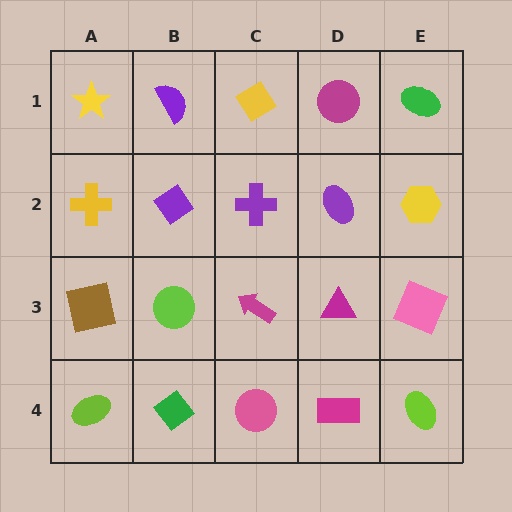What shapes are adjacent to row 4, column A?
A brown square (row 3, column A), a green diamond (row 4, column B).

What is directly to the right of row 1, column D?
A green ellipse.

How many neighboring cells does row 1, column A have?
2.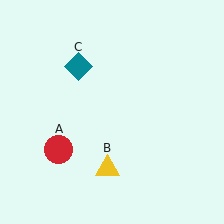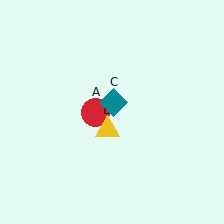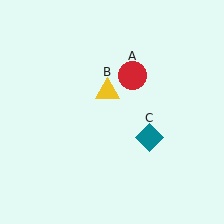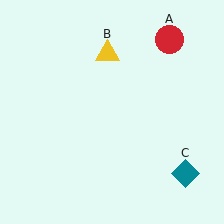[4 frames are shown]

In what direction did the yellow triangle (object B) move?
The yellow triangle (object B) moved up.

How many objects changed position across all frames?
3 objects changed position: red circle (object A), yellow triangle (object B), teal diamond (object C).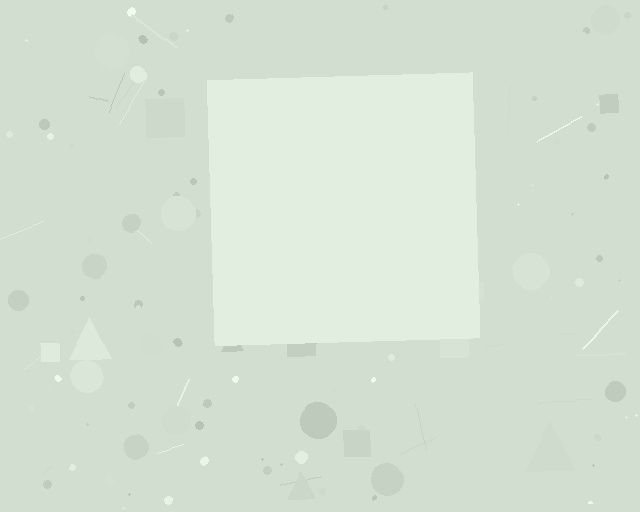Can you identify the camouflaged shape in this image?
The camouflaged shape is a square.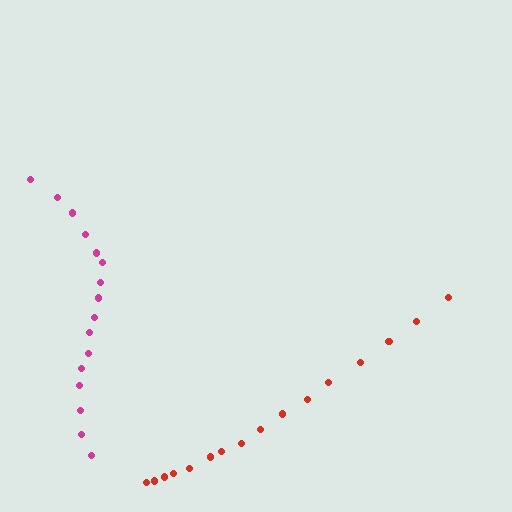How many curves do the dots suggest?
There are 2 distinct paths.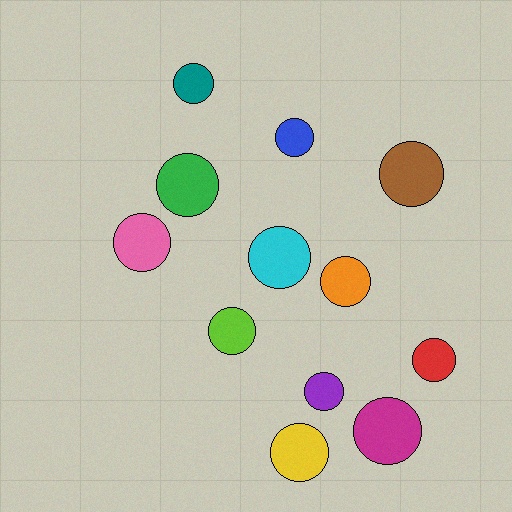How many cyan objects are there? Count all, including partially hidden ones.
There is 1 cyan object.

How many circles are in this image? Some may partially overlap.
There are 12 circles.